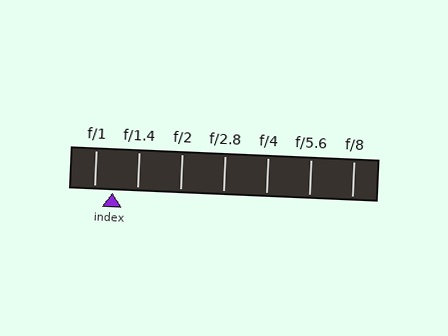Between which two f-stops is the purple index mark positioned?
The index mark is between f/1 and f/1.4.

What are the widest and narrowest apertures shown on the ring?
The widest aperture shown is f/1 and the narrowest is f/8.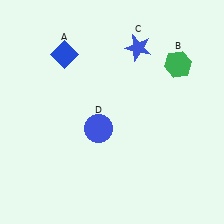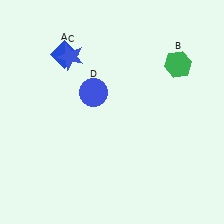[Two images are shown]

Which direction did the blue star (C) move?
The blue star (C) moved left.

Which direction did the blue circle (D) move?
The blue circle (D) moved up.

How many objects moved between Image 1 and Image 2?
2 objects moved between the two images.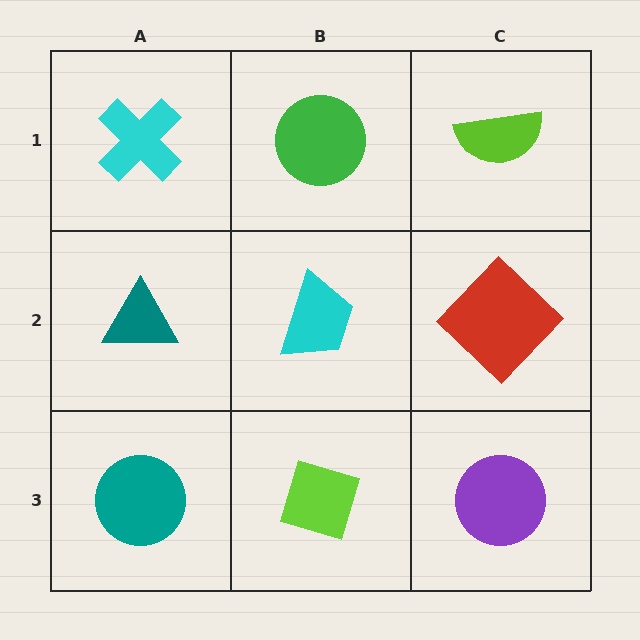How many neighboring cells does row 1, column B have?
3.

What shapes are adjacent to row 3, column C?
A red diamond (row 2, column C), a lime diamond (row 3, column B).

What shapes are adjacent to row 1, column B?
A cyan trapezoid (row 2, column B), a cyan cross (row 1, column A), a lime semicircle (row 1, column C).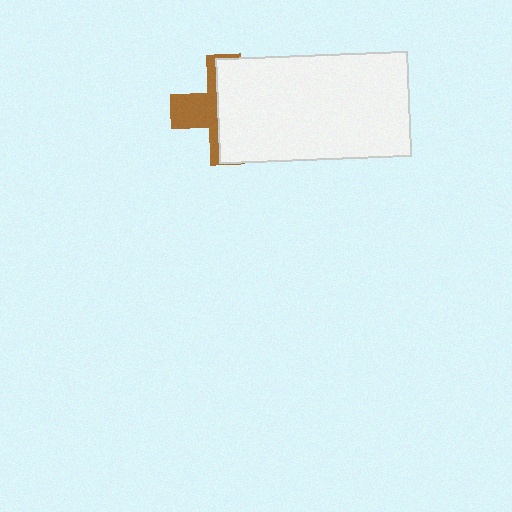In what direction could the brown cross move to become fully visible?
The brown cross could move left. That would shift it out from behind the white rectangle entirely.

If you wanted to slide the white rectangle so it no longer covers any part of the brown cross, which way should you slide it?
Slide it right — that is the most direct way to separate the two shapes.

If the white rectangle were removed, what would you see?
You would see the complete brown cross.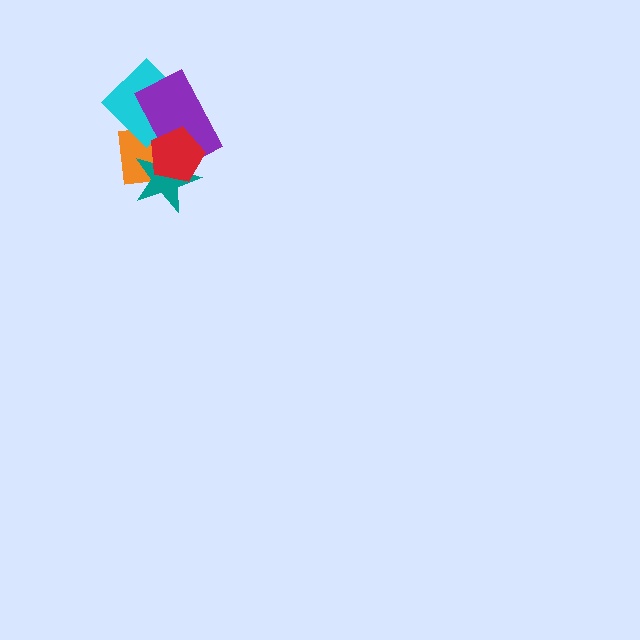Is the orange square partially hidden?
Yes, it is partially covered by another shape.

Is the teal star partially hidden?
Yes, it is partially covered by another shape.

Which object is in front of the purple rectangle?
The red pentagon is in front of the purple rectangle.